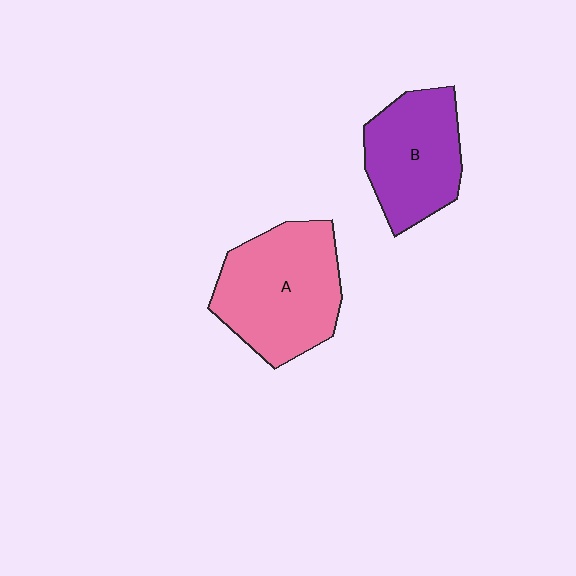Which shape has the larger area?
Shape A (pink).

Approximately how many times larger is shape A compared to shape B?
Approximately 1.3 times.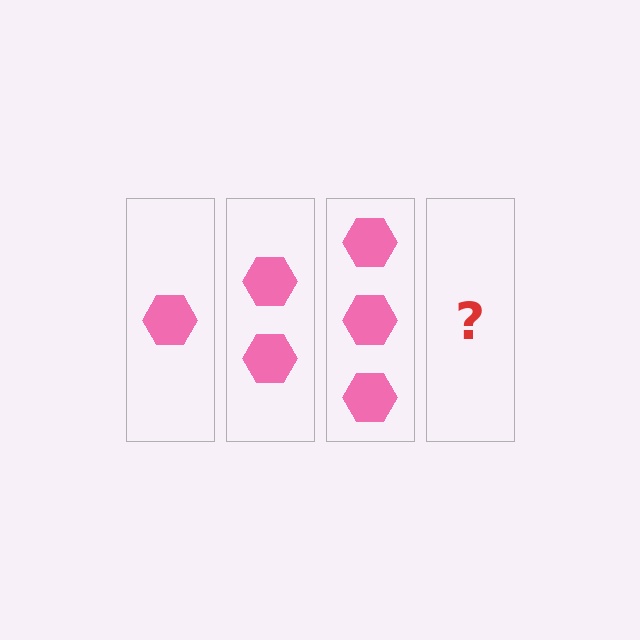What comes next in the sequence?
The next element should be 4 hexagons.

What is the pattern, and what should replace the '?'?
The pattern is that each step adds one more hexagon. The '?' should be 4 hexagons.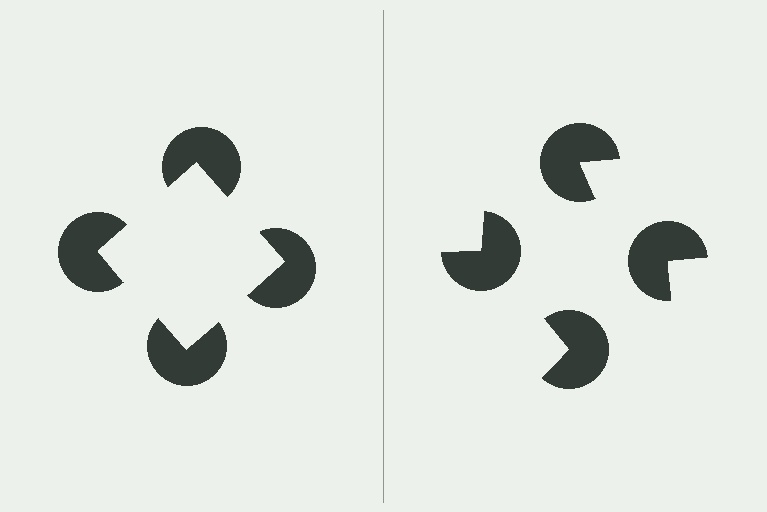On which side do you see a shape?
An illusory square appears on the left side. On the right side the wedge cuts are rotated, so no coherent shape forms.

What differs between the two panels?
The pac-man discs are positioned identically on both sides; only the wedge orientations differ. On the left they align to a square; on the right they are misaligned.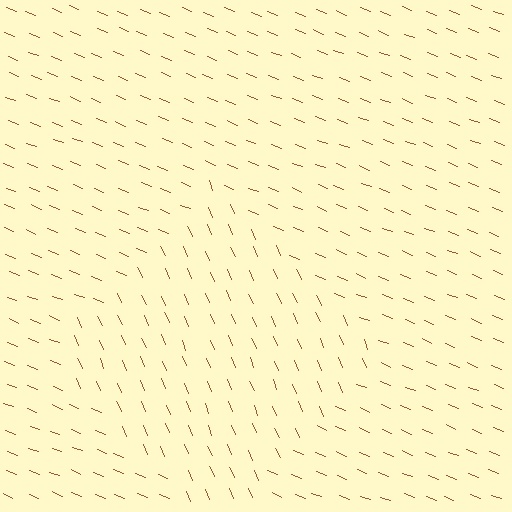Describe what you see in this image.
The image is filled with small brown line segments. A diamond region in the image has lines oriented differently from the surrounding lines, creating a visible texture boundary.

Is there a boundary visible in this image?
Yes, there is a texture boundary formed by a change in line orientation.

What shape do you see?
I see a diamond.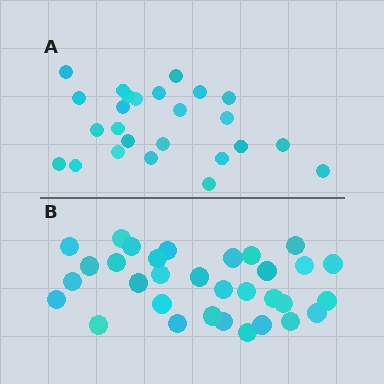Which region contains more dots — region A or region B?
Region B (the bottom region) has more dots.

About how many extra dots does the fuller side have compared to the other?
Region B has roughly 8 or so more dots than region A.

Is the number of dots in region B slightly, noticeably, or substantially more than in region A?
Region B has noticeably more, but not dramatically so. The ratio is roughly 1.3 to 1.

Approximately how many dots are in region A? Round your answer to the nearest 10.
About 20 dots. (The exact count is 25, which rounds to 20.)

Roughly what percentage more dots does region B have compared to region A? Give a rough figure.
About 30% more.